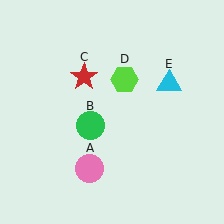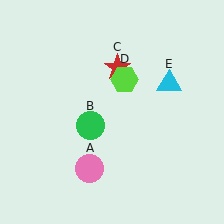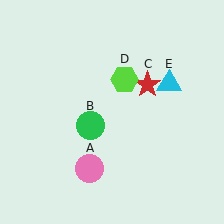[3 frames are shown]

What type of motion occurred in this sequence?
The red star (object C) rotated clockwise around the center of the scene.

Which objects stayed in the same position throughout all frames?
Pink circle (object A) and green circle (object B) and lime hexagon (object D) and cyan triangle (object E) remained stationary.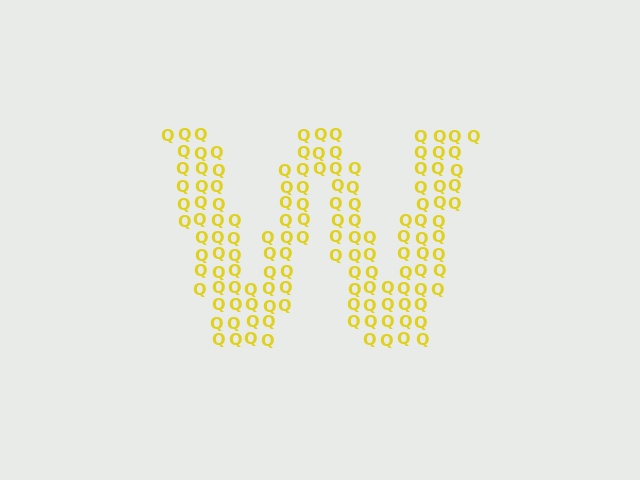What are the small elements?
The small elements are letter Q's.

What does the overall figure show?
The overall figure shows the letter W.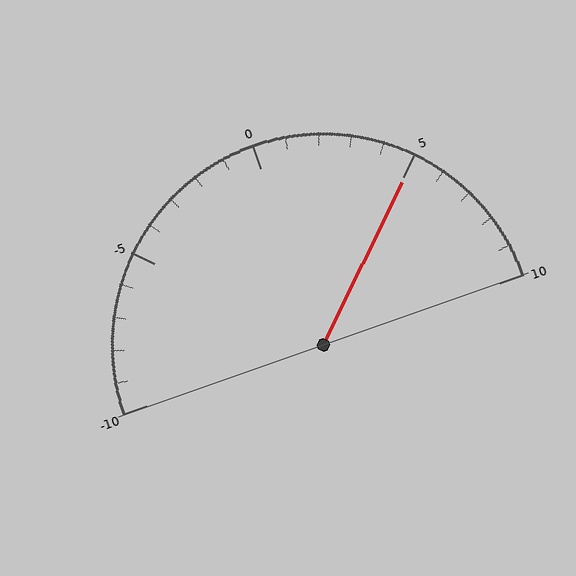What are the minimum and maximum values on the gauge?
The gauge ranges from -10 to 10.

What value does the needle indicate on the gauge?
The needle indicates approximately 5.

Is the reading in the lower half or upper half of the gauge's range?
The reading is in the upper half of the range (-10 to 10).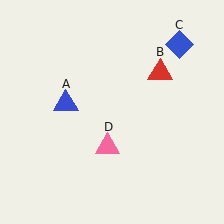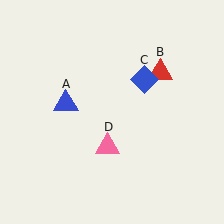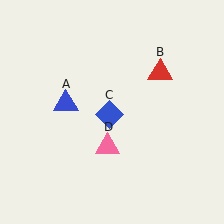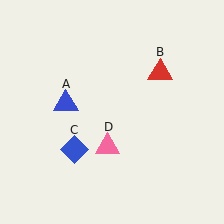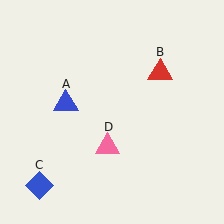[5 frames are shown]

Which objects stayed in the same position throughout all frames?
Blue triangle (object A) and red triangle (object B) and pink triangle (object D) remained stationary.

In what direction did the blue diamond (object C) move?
The blue diamond (object C) moved down and to the left.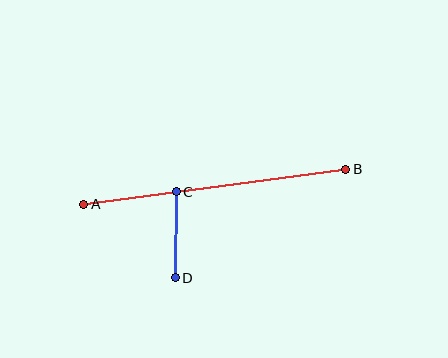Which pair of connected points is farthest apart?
Points A and B are farthest apart.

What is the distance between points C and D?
The distance is approximately 86 pixels.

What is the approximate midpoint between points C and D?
The midpoint is at approximately (176, 235) pixels.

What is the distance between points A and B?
The distance is approximately 264 pixels.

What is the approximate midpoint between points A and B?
The midpoint is at approximately (215, 187) pixels.